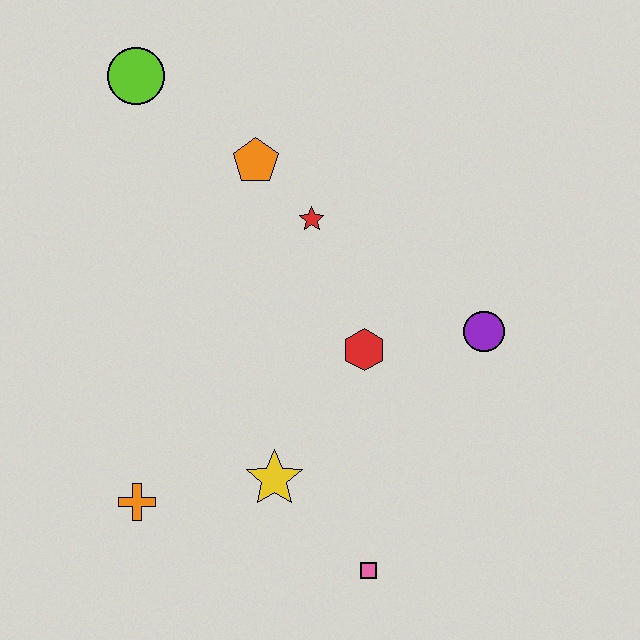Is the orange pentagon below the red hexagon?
No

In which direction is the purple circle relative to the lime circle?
The purple circle is to the right of the lime circle.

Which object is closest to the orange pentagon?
The red star is closest to the orange pentagon.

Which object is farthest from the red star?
The pink square is farthest from the red star.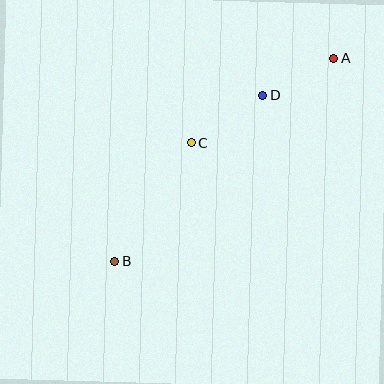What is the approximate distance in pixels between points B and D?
The distance between B and D is approximately 222 pixels.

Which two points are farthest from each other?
Points A and B are farthest from each other.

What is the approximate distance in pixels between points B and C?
The distance between B and C is approximately 141 pixels.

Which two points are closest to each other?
Points A and D are closest to each other.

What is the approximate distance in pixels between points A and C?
The distance between A and C is approximately 165 pixels.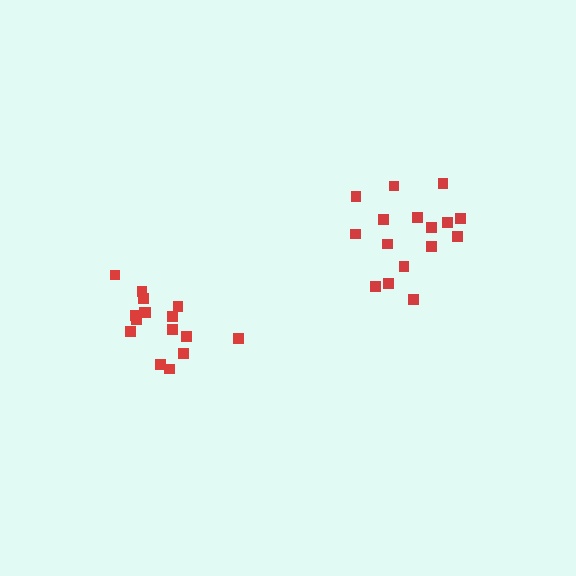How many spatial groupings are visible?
There are 2 spatial groupings.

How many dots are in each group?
Group 1: 16 dots, Group 2: 16 dots (32 total).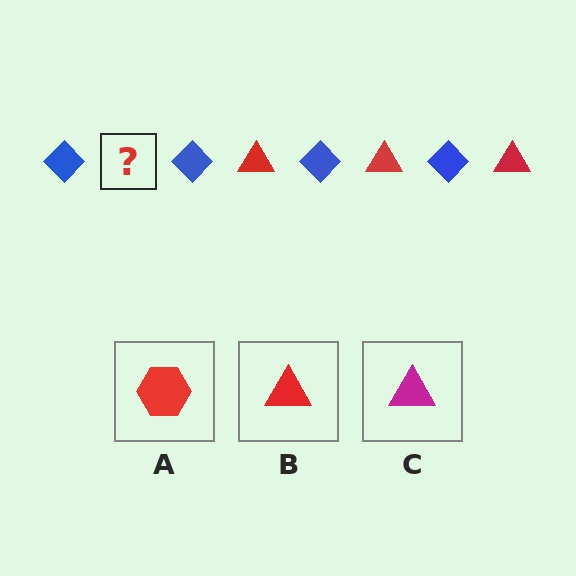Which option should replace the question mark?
Option B.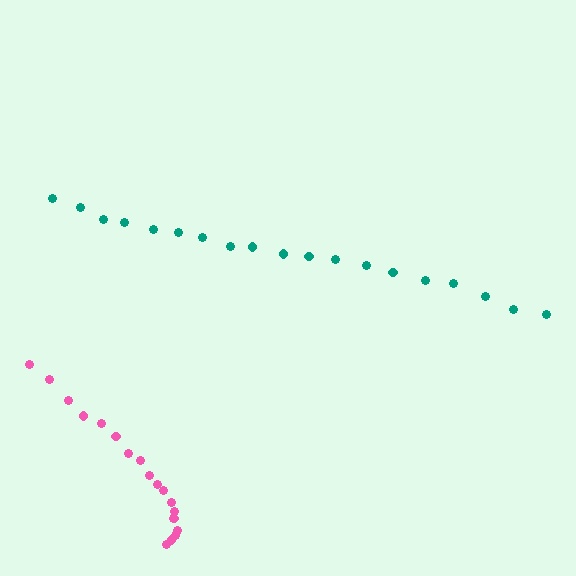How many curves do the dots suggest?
There are 2 distinct paths.